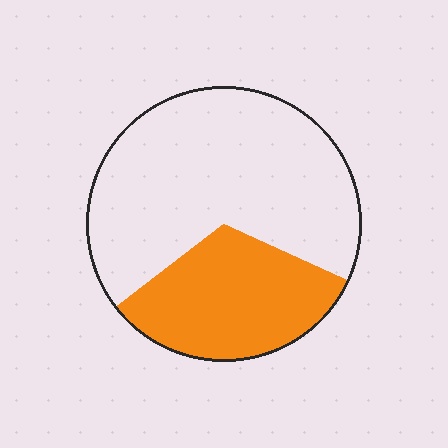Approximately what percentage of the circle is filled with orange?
Approximately 35%.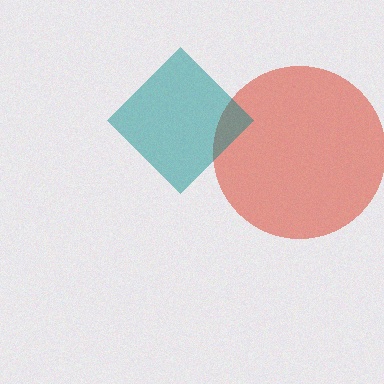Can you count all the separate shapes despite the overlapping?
Yes, there are 2 separate shapes.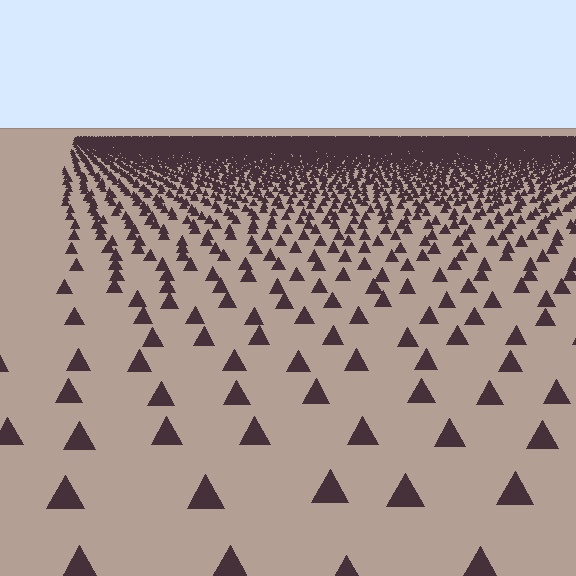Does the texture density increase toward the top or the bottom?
Density increases toward the top.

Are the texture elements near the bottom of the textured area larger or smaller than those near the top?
Larger. Near the bottom, elements are closer to the viewer and appear at a bigger on-screen size.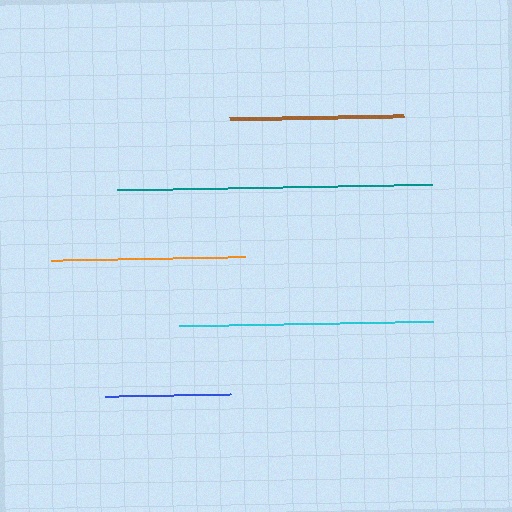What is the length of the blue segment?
The blue segment is approximately 125 pixels long.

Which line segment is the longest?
The teal line is the longest at approximately 315 pixels.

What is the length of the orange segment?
The orange segment is approximately 194 pixels long.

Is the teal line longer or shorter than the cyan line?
The teal line is longer than the cyan line.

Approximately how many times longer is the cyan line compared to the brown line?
The cyan line is approximately 1.5 times the length of the brown line.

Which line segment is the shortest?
The blue line is the shortest at approximately 125 pixels.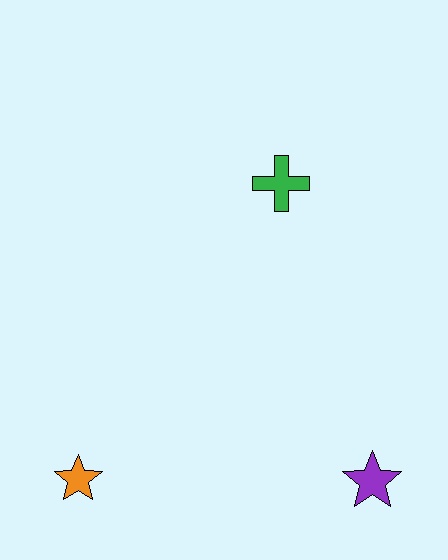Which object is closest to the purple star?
The orange star is closest to the purple star.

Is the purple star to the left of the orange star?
No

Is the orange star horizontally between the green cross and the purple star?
No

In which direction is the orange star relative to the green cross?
The orange star is below the green cross.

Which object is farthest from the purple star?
The green cross is farthest from the purple star.